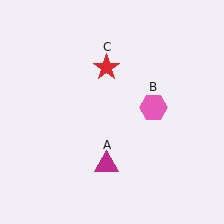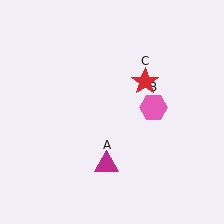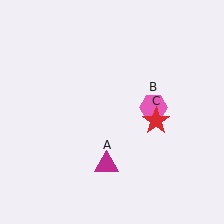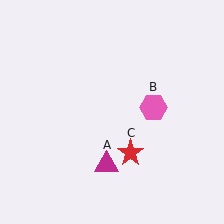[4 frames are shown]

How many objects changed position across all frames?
1 object changed position: red star (object C).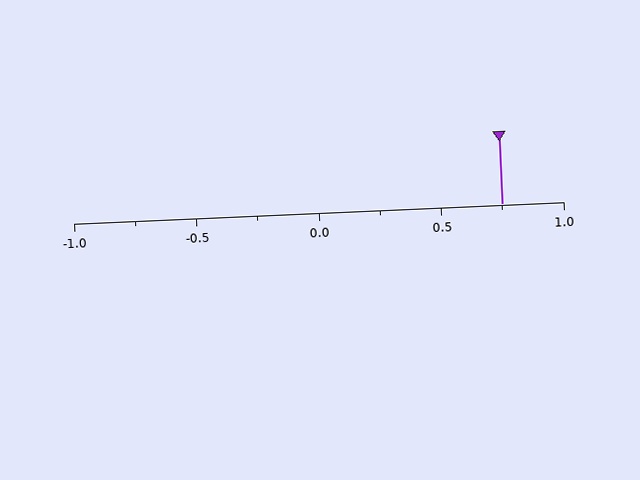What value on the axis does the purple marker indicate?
The marker indicates approximately 0.75.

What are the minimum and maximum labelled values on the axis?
The axis runs from -1.0 to 1.0.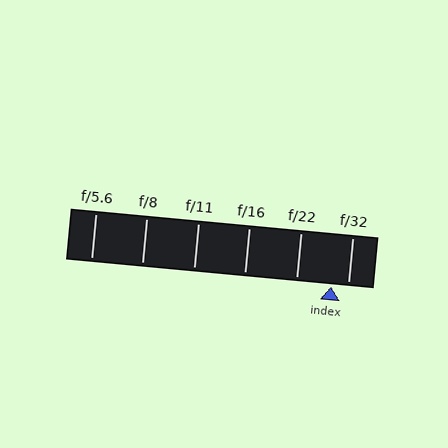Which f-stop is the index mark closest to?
The index mark is closest to f/32.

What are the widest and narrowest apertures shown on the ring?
The widest aperture shown is f/5.6 and the narrowest is f/32.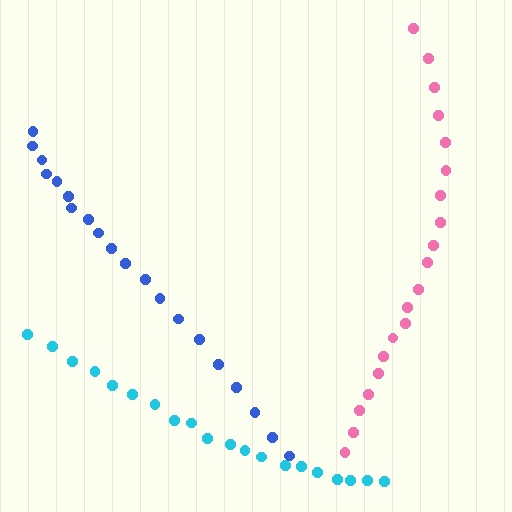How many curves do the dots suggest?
There are 3 distinct paths.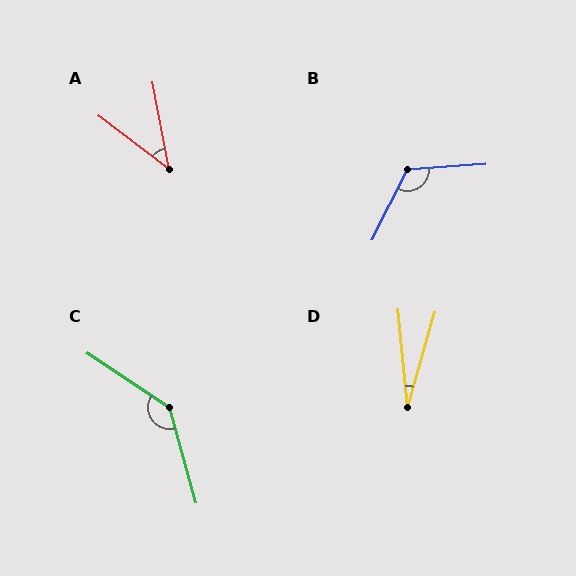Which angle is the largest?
C, at approximately 139 degrees.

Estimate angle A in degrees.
Approximately 42 degrees.